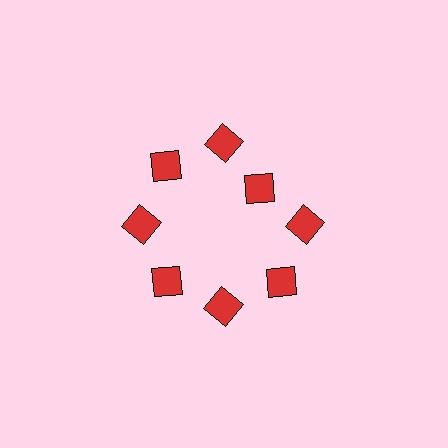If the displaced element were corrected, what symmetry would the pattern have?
It would have 8-fold rotational symmetry — the pattern would map onto itself every 45 degrees.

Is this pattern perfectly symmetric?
No. The 8 red diamonds are arranged in a ring, but one element near the 2 o'clock position is pulled inward toward the center, breaking the 8-fold rotational symmetry.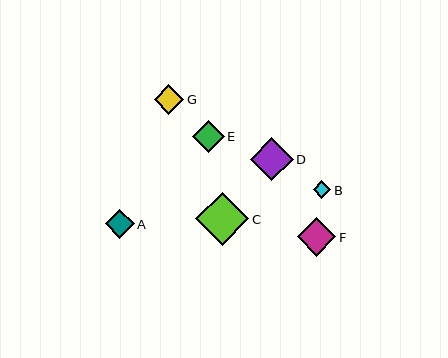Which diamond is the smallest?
Diamond B is the smallest with a size of approximately 17 pixels.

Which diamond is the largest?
Diamond C is the largest with a size of approximately 53 pixels.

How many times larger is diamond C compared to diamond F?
Diamond C is approximately 1.4 times the size of diamond F.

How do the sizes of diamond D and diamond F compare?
Diamond D and diamond F are approximately the same size.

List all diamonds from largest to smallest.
From largest to smallest: C, D, F, E, G, A, B.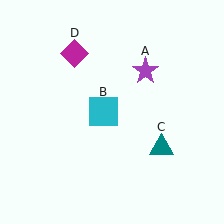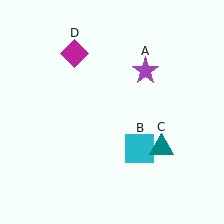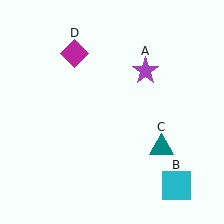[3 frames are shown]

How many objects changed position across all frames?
1 object changed position: cyan square (object B).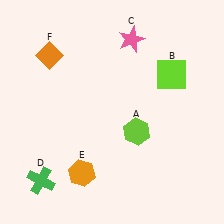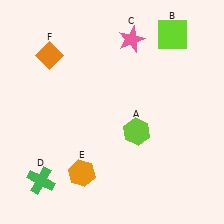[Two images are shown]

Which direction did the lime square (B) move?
The lime square (B) moved up.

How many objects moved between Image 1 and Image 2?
1 object moved between the two images.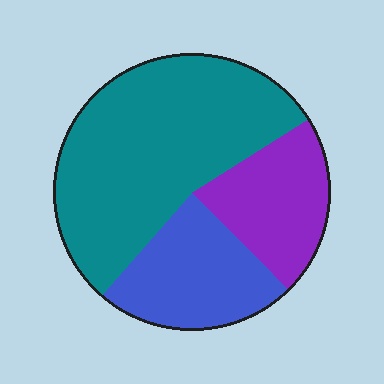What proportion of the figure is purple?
Purple covers about 20% of the figure.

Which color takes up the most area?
Teal, at roughly 55%.